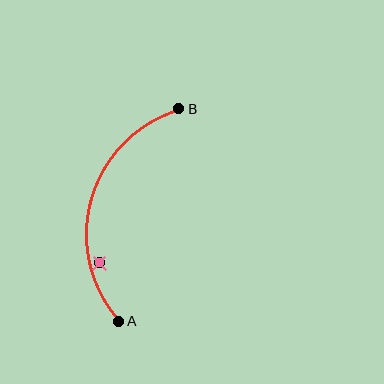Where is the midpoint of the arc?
The arc midpoint is the point on the curve farthest from the straight line joining A and B. It sits to the left of that line.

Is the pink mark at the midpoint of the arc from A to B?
No — the pink mark does not lie on the arc at all. It sits slightly inside the curve.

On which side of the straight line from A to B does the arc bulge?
The arc bulges to the left of the straight line connecting A and B.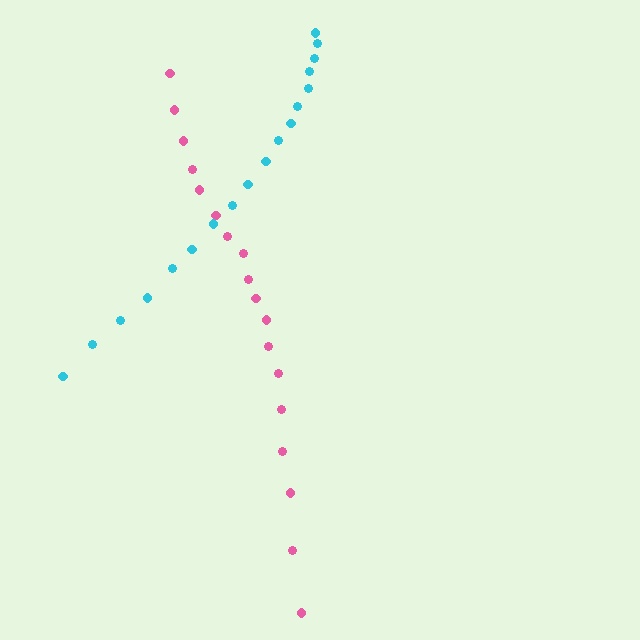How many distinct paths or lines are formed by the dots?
There are 2 distinct paths.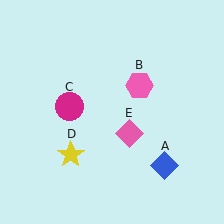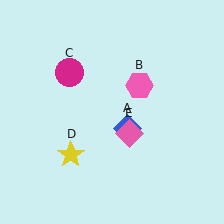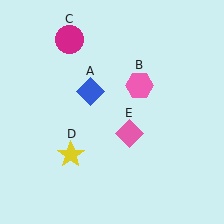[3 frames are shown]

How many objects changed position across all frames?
2 objects changed position: blue diamond (object A), magenta circle (object C).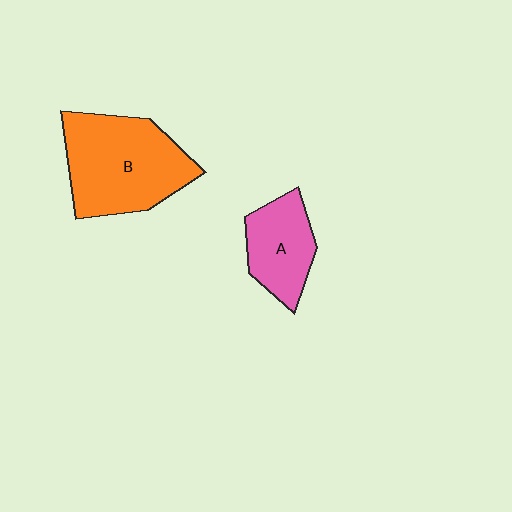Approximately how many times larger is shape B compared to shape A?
Approximately 1.8 times.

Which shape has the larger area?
Shape B (orange).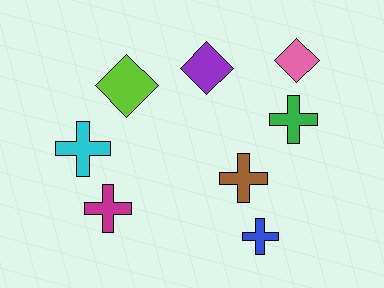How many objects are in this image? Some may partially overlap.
There are 8 objects.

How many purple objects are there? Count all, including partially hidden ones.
There is 1 purple object.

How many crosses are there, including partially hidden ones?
There are 5 crosses.